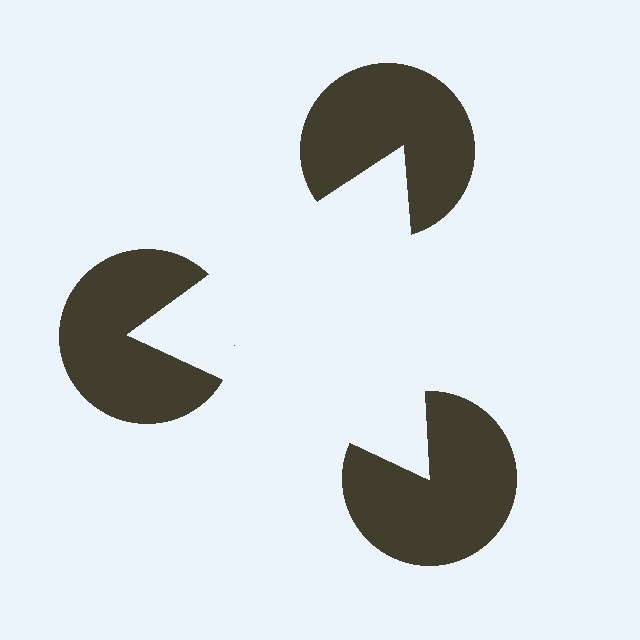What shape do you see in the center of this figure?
An illusory triangle — its edges are inferred from the aligned wedge cuts in the pac-man discs, not physically drawn.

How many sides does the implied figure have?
3 sides.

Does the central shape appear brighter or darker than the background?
It typically appears slightly brighter than the background, even though no actual brightness change is drawn.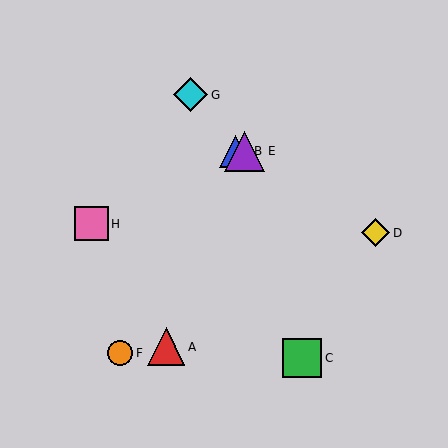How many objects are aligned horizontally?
2 objects (B, E) are aligned horizontally.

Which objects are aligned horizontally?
Objects B, E are aligned horizontally.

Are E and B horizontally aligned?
Yes, both are at y≈151.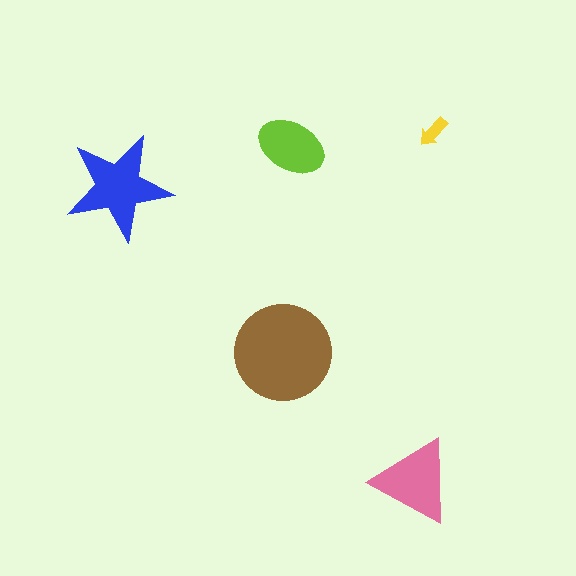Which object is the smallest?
The yellow arrow.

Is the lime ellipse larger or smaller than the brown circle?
Smaller.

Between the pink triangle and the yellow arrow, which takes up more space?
The pink triangle.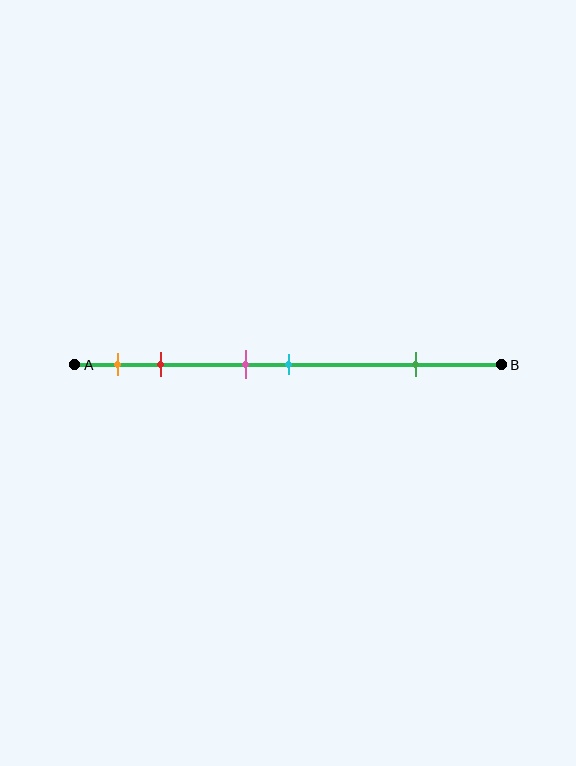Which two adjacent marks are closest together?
The pink and cyan marks are the closest adjacent pair.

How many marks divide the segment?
There are 5 marks dividing the segment.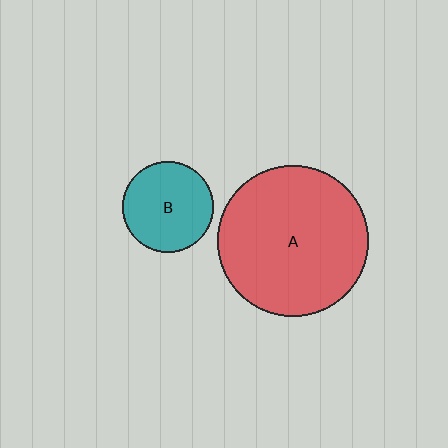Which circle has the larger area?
Circle A (red).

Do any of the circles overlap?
No, none of the circles overlap.